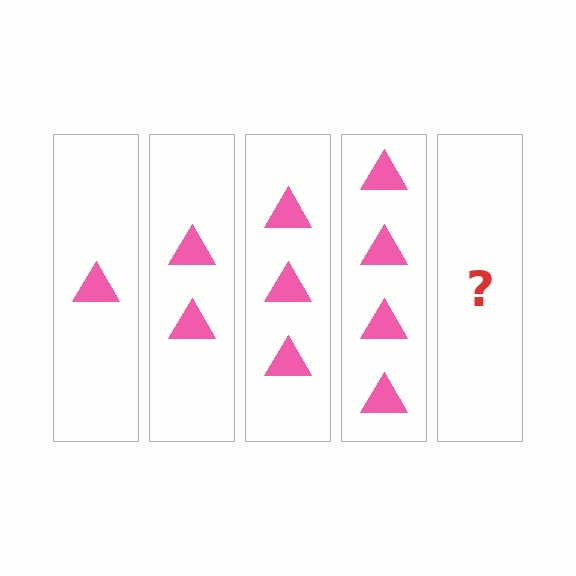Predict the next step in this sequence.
The next step is 5 triangles.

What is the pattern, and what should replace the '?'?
The pattern is that each step adds one more triangle. The '?' should be 5 triangles.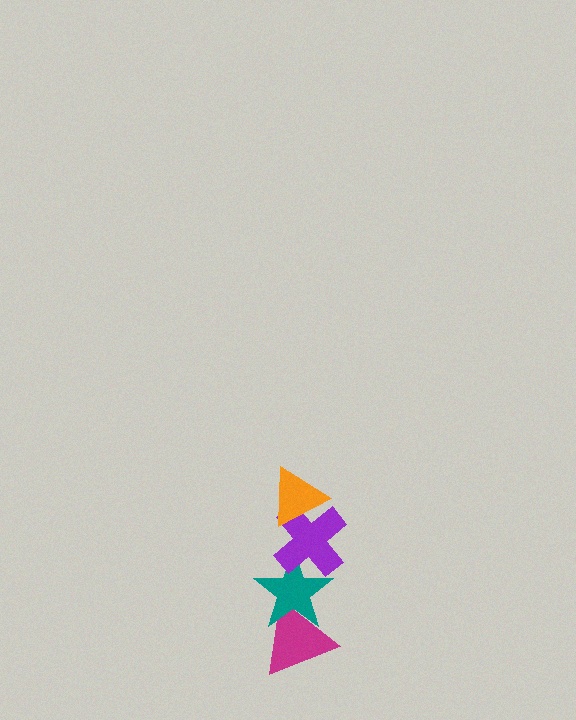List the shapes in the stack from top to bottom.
From top to bottom: the orange triangle, the purple cross, the teal star, the magenta triangle.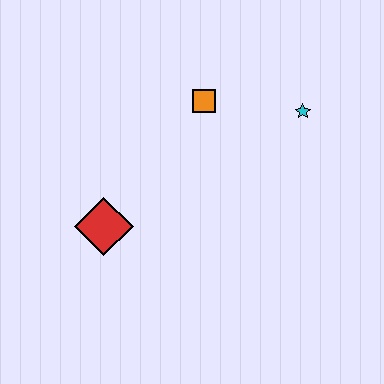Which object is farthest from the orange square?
The red diamond is farthest from the orange square.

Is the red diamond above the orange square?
No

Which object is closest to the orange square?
The cyan star is closest to the orange square.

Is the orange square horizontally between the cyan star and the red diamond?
Yes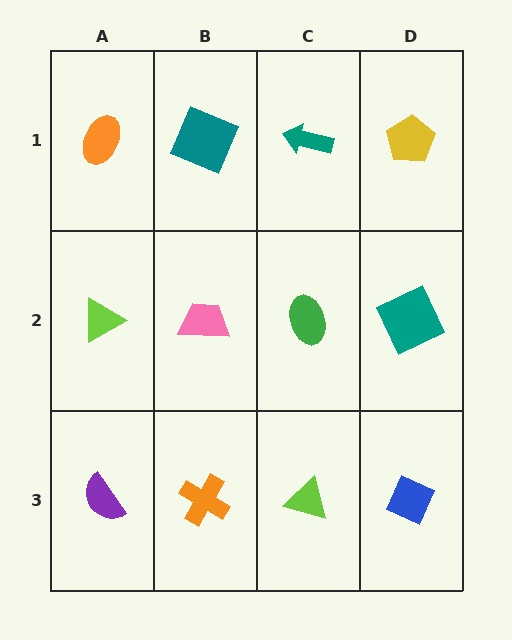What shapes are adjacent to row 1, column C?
A green ellipse (row 2, column C), a teal square (row 1, column B), a yellow pentagon (row 1, column D).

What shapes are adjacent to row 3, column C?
A green ellipse (row 2, column C), an orange cross (row 3, column B), a blue diamond (row 3, column D).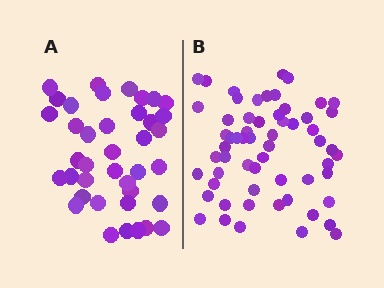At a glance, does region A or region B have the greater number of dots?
Region B (the right region) has more dots.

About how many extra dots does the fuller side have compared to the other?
Region B has approximately 20 more dots than region A.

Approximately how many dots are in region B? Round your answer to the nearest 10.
About 60 dots.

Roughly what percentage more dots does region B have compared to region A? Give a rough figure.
About 55% more.